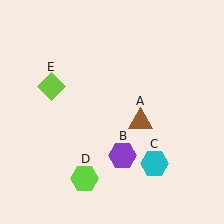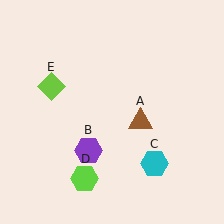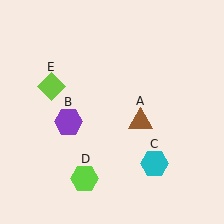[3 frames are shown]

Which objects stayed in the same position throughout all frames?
Brown triangle (object A) and cyan hexagon (object C) and lime hexagon (object D) and lime diamond (object E) remained stationary.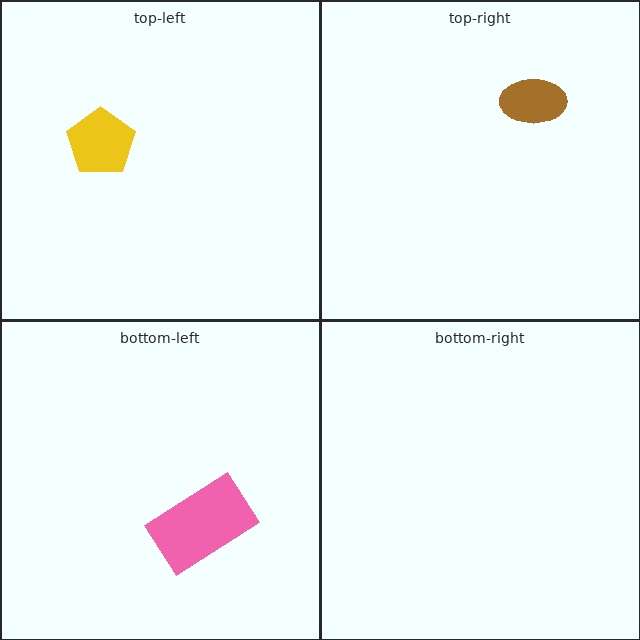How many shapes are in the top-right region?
1.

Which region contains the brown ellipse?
The top-right region.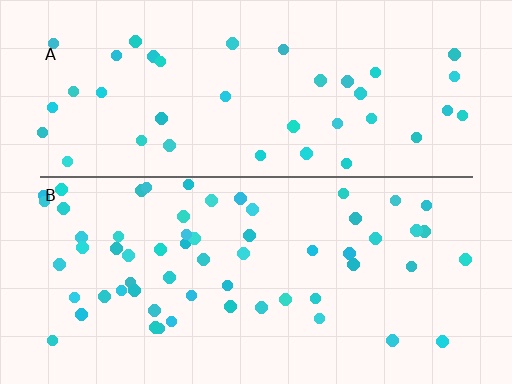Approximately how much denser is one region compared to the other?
Approximately 1.5× — region B over region A.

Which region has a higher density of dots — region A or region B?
B (the bottom).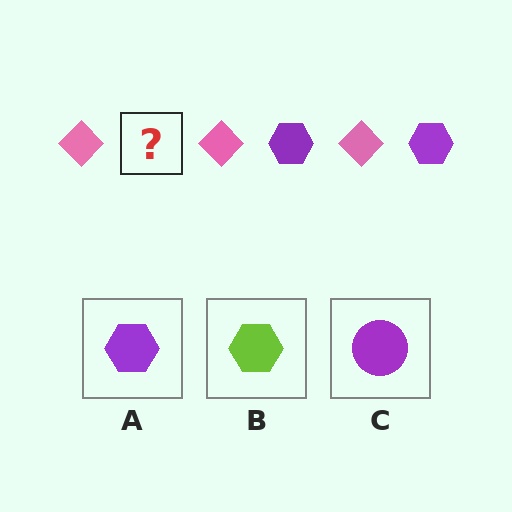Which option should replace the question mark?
Option A.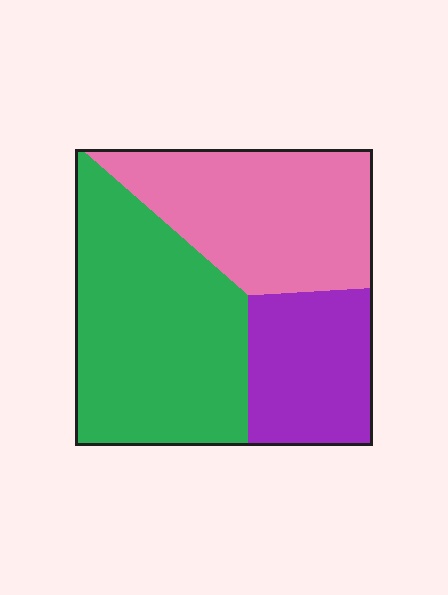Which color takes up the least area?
Purple, at roughly 20%.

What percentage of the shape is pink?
Pink covers about 35% of the shape.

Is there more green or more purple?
Green.